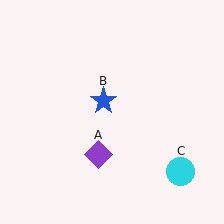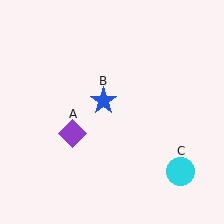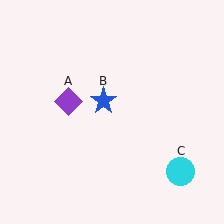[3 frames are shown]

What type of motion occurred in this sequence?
The purple diamond (object A) rotated clockwise around the center of the scene.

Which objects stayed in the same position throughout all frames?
Blue star (object B) and cyan circle (object C) remained stationary.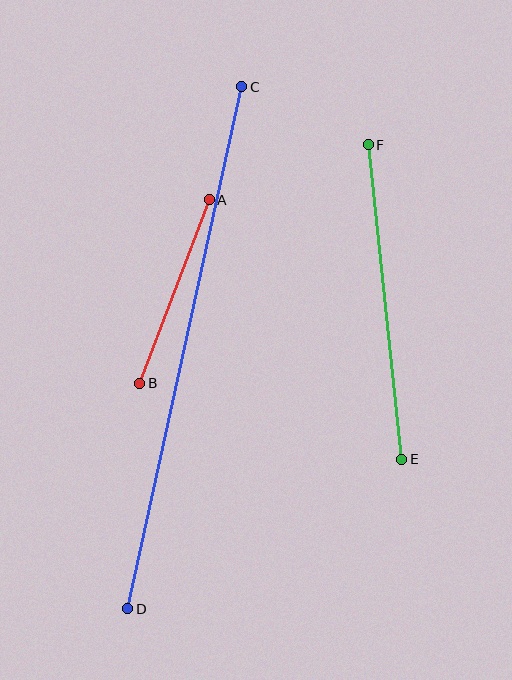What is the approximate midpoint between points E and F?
The midpoint is at approximately (385, 302) pixels.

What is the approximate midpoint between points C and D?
The midpoint is at approximately (185, 348) pixels.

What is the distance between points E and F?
The distance is approximately 316 pixels.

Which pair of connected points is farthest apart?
Points C and D are farthest apart.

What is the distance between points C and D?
The distance is approximately 534 pixels.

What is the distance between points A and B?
The distance is approximately 196 pixels.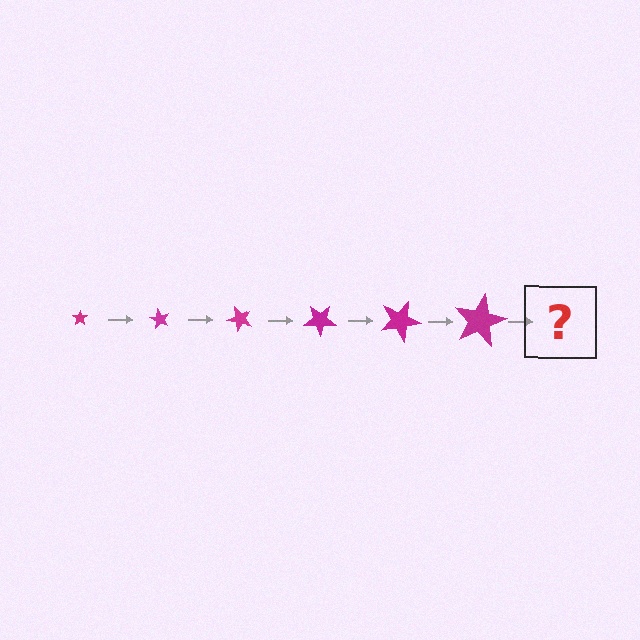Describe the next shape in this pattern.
It should be a star, larger than the previous one and rotated 360 degrees from the start.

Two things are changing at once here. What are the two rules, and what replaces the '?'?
The two rules are that the star grows larger each step and it rotates 60 degrees each step. The '?' should be a star, larger than the previous one and rotated 360 degrees from the start.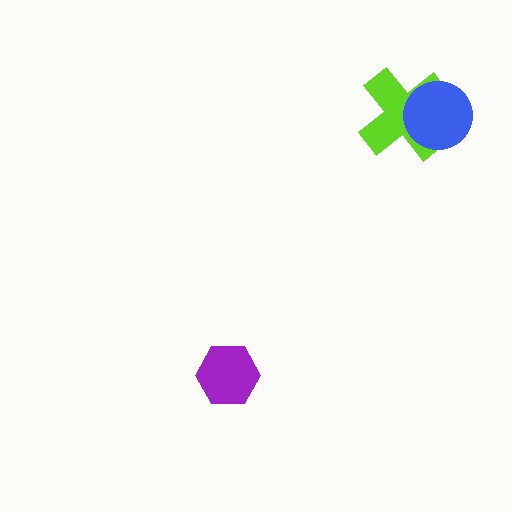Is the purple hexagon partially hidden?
No, no other shape covers it.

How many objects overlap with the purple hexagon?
0 objects overlap with the purple hexagon.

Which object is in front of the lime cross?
The blue circle is in front of the lime cross.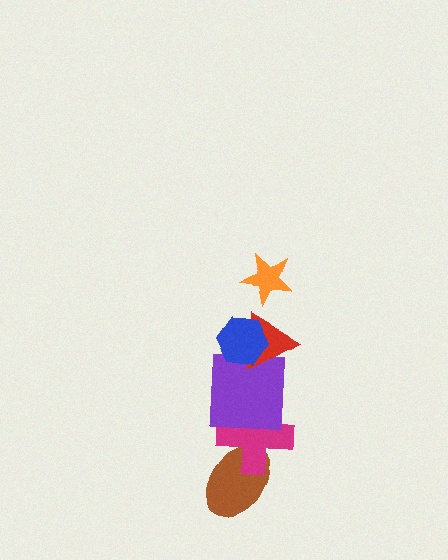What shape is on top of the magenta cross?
The purple square is on top of the magenta cross.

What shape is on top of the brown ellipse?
The magenta cross is on top of the brown ellipse.